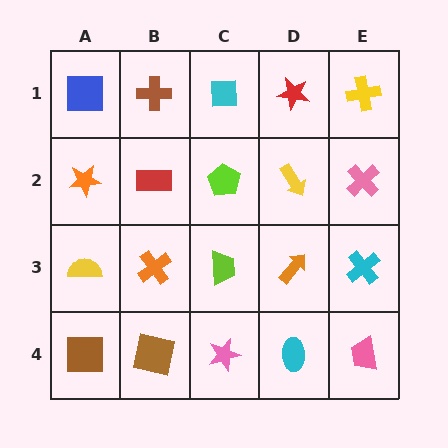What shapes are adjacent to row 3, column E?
A pink cross (row 2, column E), a pink trapezoid (row 4, column E), an orange arrow (row 3, column D).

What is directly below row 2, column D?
An orange arrow.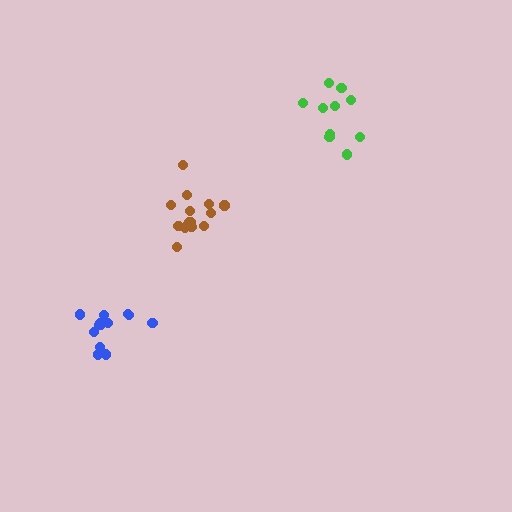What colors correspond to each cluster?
The clusters are colored: brown, blue, green.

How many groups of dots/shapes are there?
There are 3 groups.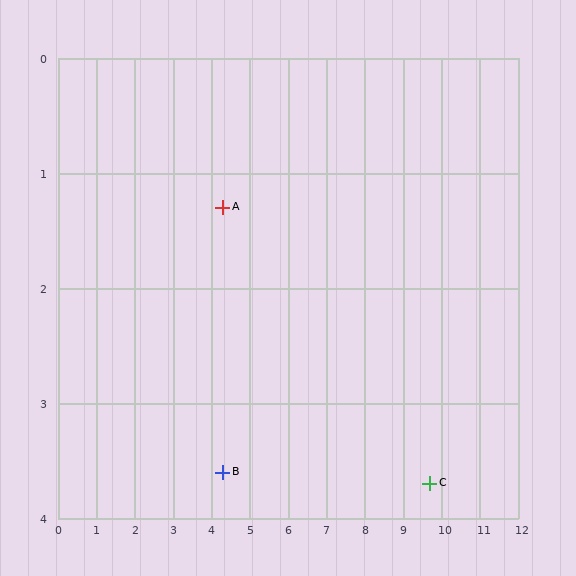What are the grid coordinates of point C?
Point C is at approximately (9.7, 3.7).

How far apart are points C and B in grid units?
Points C and B are about 5.4 grid units apart.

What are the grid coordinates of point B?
Point B is at approximately (4.3, 3.6).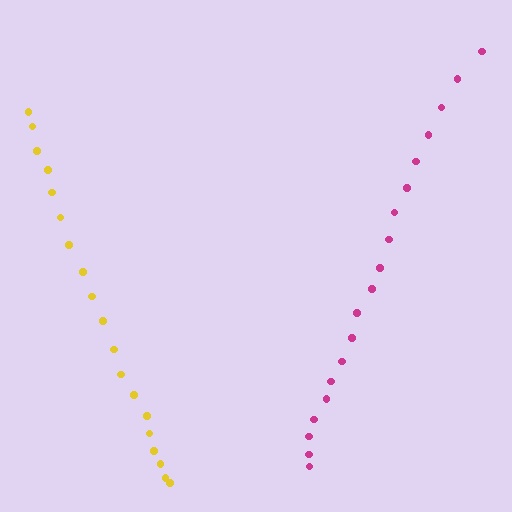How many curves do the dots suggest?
There are 2 distinct paths.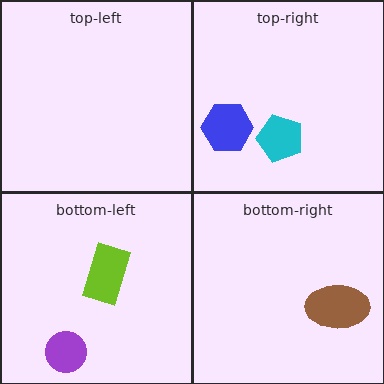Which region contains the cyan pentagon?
The top-right region.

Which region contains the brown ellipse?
The bottom-right region.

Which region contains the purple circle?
The bottom-left region.